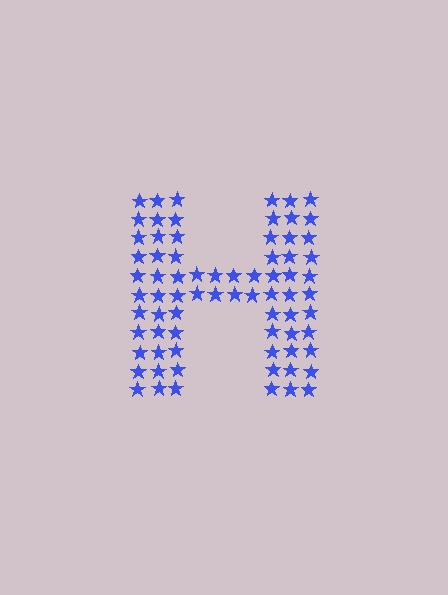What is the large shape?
The large shape is the letter H.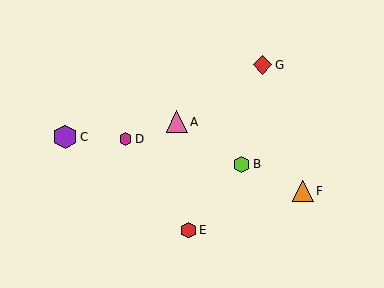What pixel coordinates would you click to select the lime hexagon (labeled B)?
Click at (242, 164) to select the lime hexagon B.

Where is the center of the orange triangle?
The center of the orange triangle is at (303, 191).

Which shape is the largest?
The purple hexagon (labeled C) is the largest.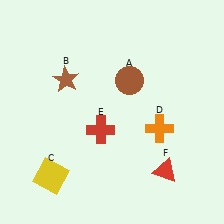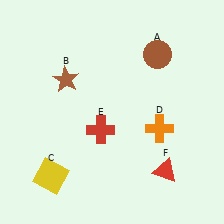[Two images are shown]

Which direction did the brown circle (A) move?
The brown circle (A) moved right.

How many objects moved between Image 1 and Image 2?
1 object moved between the two images.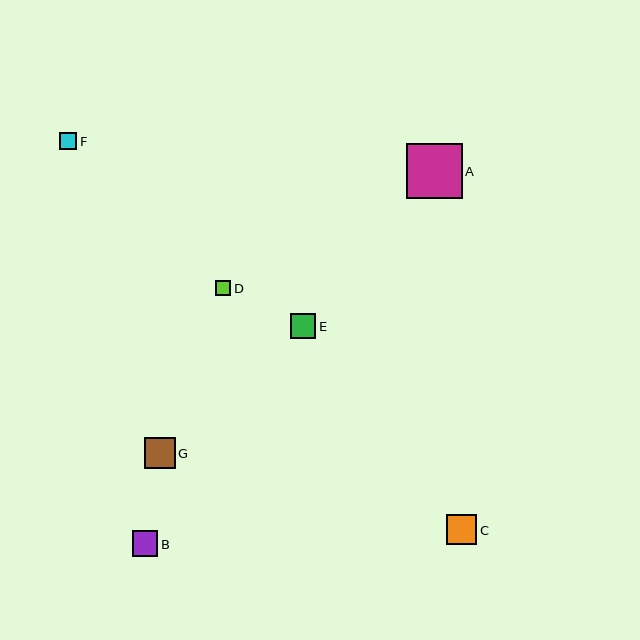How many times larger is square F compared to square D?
Square F is approximately 1.1 times the size of square D.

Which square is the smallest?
Square D is the smallest with a size of approximately 15 pixels.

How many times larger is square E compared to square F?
Square E is approximately 1.5 times the size of square F.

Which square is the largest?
Square A is the largest with a size of approximately 55 pixels.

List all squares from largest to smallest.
From largest to smallest: A, G, C, B, E, F, D.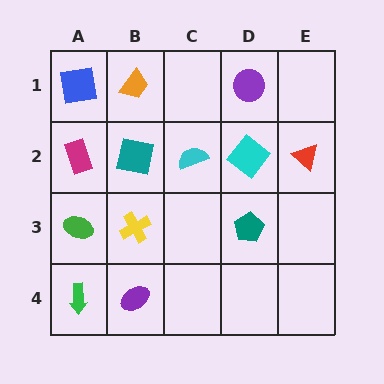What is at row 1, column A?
A blue square.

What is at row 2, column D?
A cyan diamond.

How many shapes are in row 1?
3 shapes.